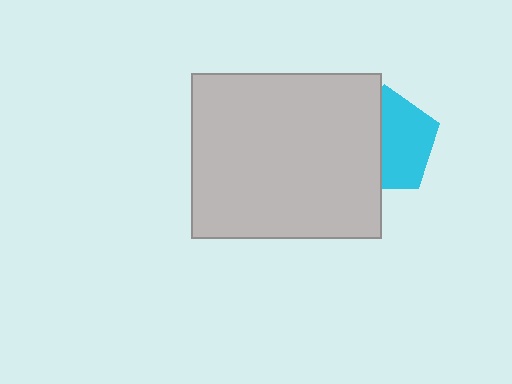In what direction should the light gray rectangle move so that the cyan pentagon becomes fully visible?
The light gray rectangle should move left. That is the shortest direction to clear the overlap and leave the cyan pentagon fully visible.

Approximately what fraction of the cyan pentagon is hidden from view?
Roughly 46% of the cyan pentagon is hidden behind the light gray rectangle.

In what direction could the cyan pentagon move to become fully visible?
The cyan pentagon could move right. That would shift it out from behind the light gray rectangle entirely.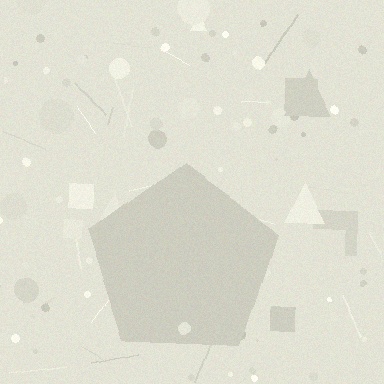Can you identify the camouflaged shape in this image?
The camouflaged shape is a pentagon.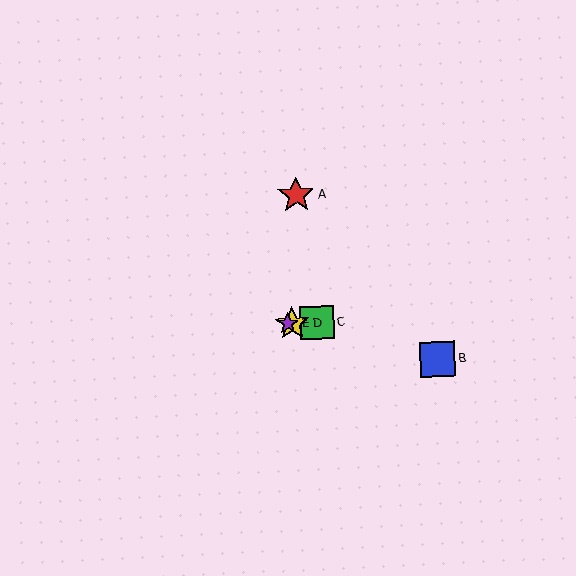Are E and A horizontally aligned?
No, E is at y≈324 and A is at y≈195.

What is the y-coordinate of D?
Object D is at y≈324.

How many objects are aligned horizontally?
3 objects (C, D, E) are aligned horizontally.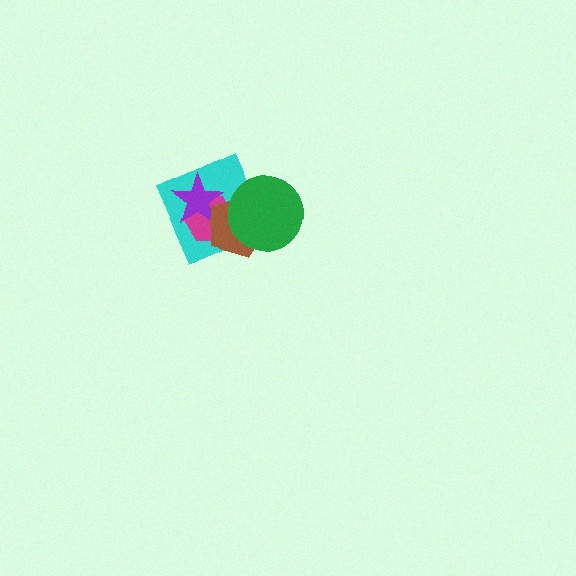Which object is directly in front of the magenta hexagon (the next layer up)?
The purple star is directly in front of the magenta hexagon.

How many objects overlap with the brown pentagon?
4 objects overlap with the brown pentagon.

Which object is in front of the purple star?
The brown pentagon is in front of the purple star.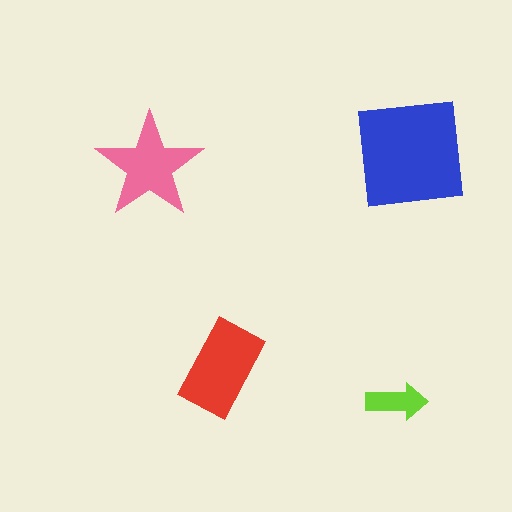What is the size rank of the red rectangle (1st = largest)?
2nd.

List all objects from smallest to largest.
The lime arrow, the pink star, the red rectangle, the blue square.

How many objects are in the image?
There are 4 objects in the image.